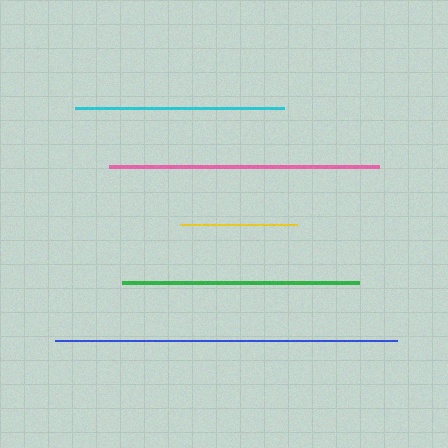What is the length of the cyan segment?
The cyan segment is approximately 209 pixels long.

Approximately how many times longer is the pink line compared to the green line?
The pink line is approximately 1.1 times the length of the green line.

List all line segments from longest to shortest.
From longest to shortest: blue, pink, green, cyan, yellow.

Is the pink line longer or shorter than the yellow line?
The pink line is longer than the yellow line.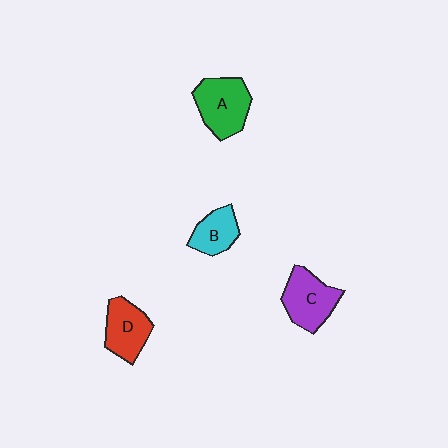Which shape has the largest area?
Shape A (green).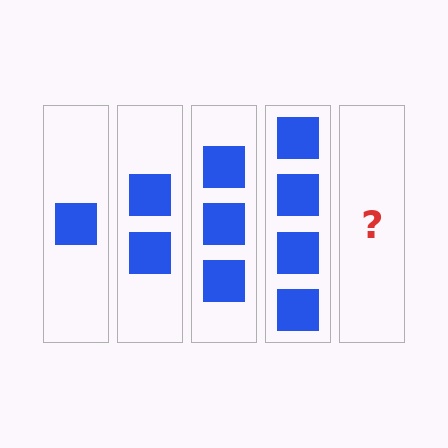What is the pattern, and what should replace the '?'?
The pattern is that each step adds one more square. The '?' should be 5 squares.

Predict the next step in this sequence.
The next step is 5 squares.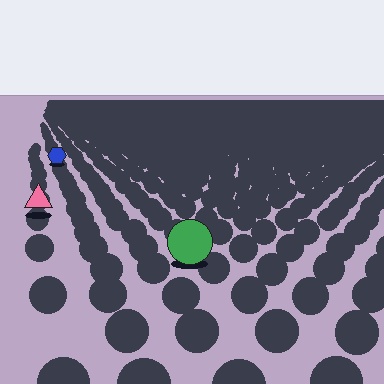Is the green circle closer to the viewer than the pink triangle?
Yes. The green circle is closer — you can tell from the texture gradient: the ground texture is coarser near it.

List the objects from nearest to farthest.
From nearest to farthest: the green circle, the pink triangle, the blue hexagon.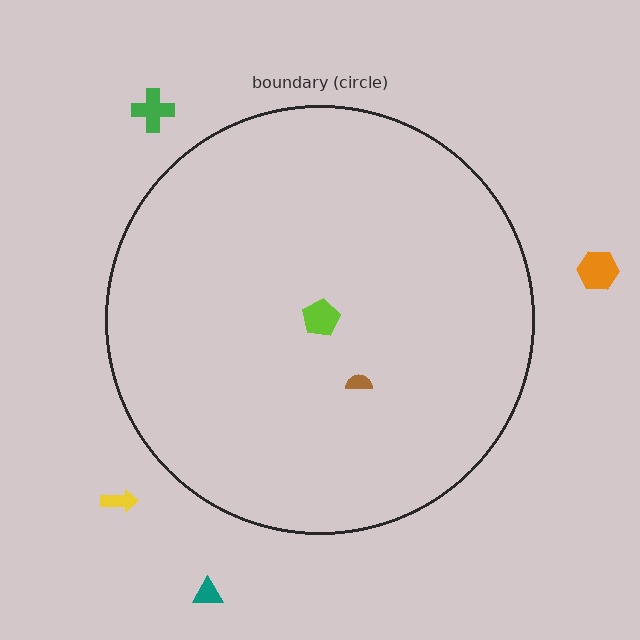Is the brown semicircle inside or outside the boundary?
Inside.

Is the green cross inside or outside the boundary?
Outside.